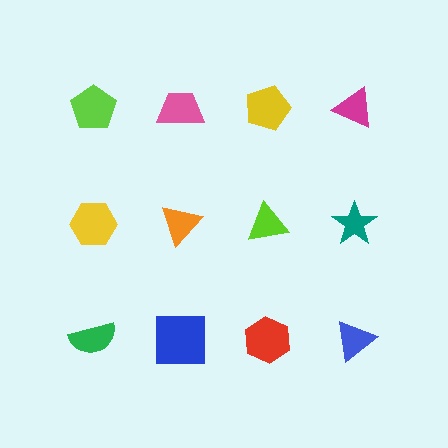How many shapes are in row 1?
4 shapes.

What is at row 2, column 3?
A lime triangle.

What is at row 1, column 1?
A lime pentagon.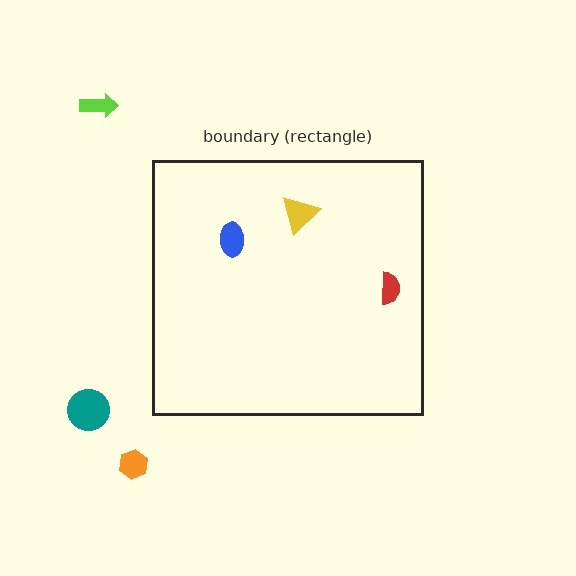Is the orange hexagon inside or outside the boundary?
Outside.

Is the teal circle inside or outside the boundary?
Outside.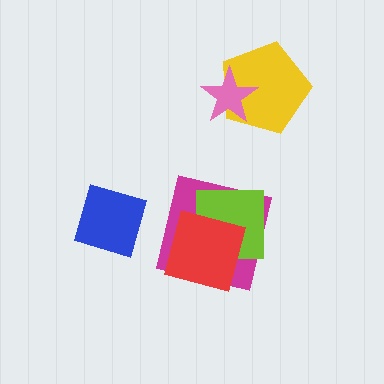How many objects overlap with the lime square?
2 objects overlap with the lime square.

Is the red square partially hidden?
No, no other shape covers it.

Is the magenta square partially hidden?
Yes, it is partially covered by another shape.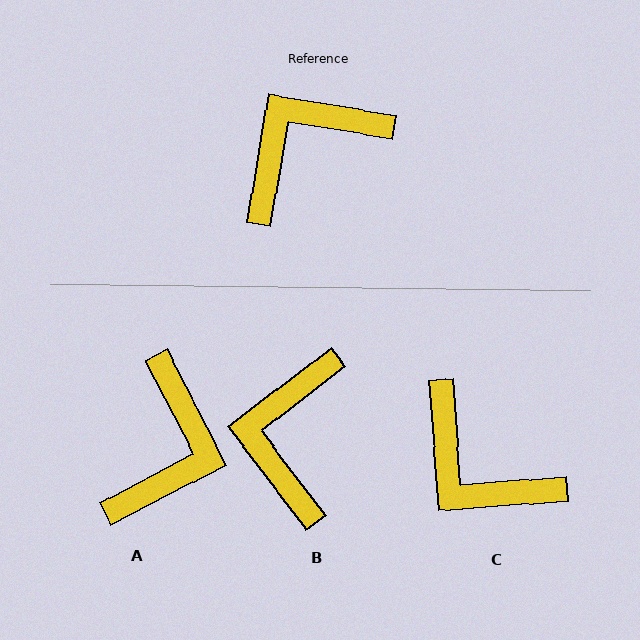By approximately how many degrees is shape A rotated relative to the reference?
Approximately 143 degrees clockwise.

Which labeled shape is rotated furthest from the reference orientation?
A, about 143 degrees away.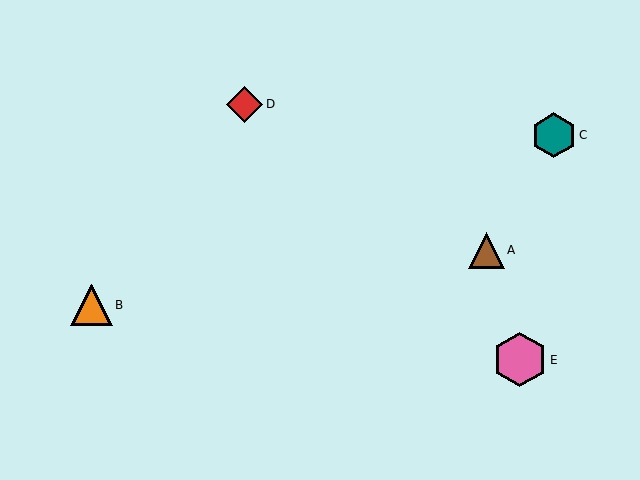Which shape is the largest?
The pink hexagon (labeled E) is the largest.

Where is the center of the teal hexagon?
The center of the teal hexagon is at (554, 135).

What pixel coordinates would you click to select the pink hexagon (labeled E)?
Click at (520, 360) to select the pink hexagon E.